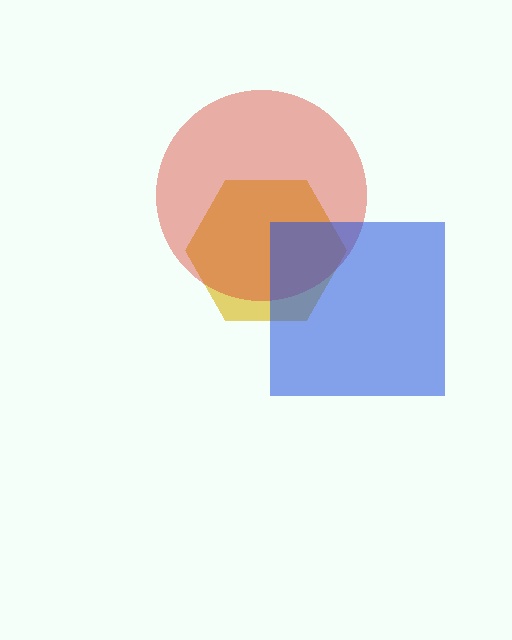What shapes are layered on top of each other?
The layered shapes are: a yellow hexagon, a red circle, a blue square.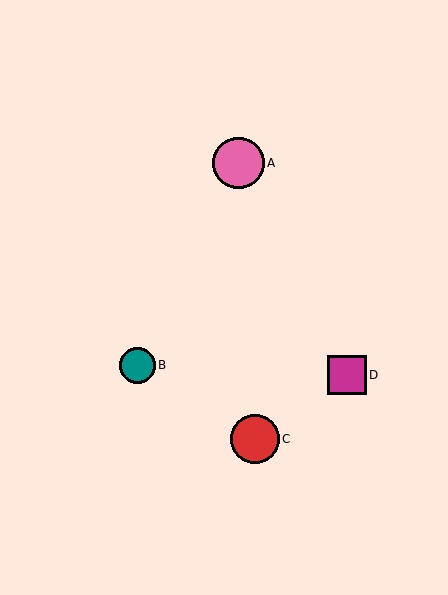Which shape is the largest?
The pink circle (labeled A) is the largest.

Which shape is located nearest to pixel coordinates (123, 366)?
The teal circle (labeled B) at (138, 365) is nearest to that location.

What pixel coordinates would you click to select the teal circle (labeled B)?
Click at (138, 365) to select the teal circle B.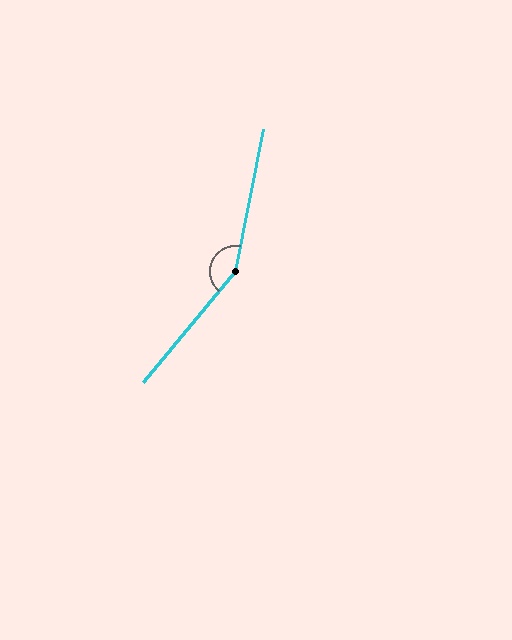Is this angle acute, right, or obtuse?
It is obtuse.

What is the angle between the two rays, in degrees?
Approximately 151 degrees.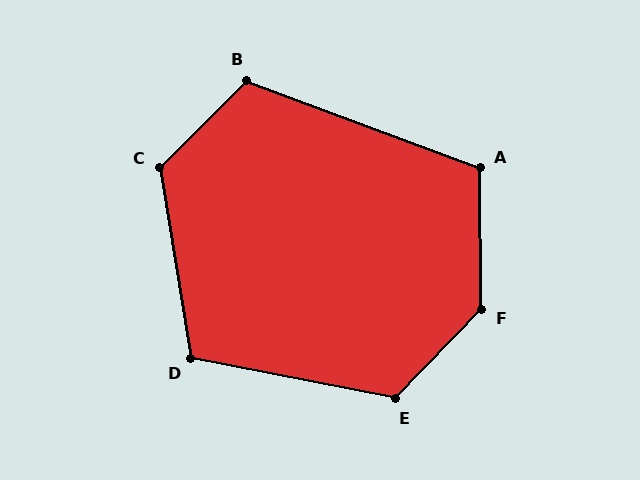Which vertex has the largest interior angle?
F, at approximately 135 degrees.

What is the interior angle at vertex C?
Approximately 126 degrees (obtuse).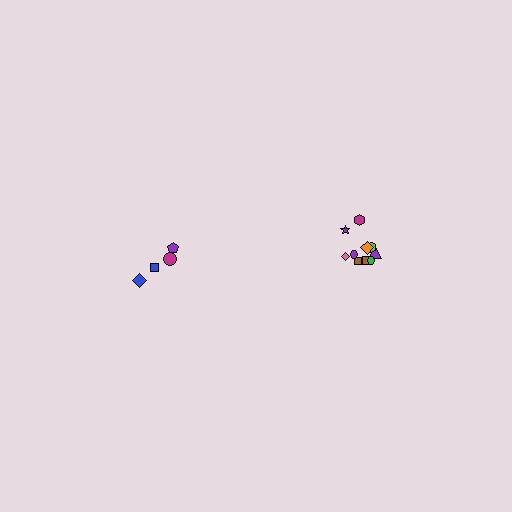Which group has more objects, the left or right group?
The right group.